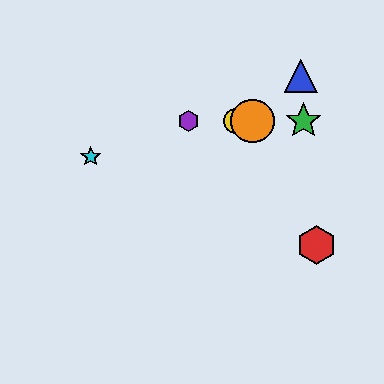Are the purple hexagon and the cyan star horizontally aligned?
No, the purple hexagon is at y≈121 and the cyan star is at y≈157.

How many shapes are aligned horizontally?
4 shapes (the green star, the yellow circle, the purple hexagon, the orange circle) are aligned horizontally.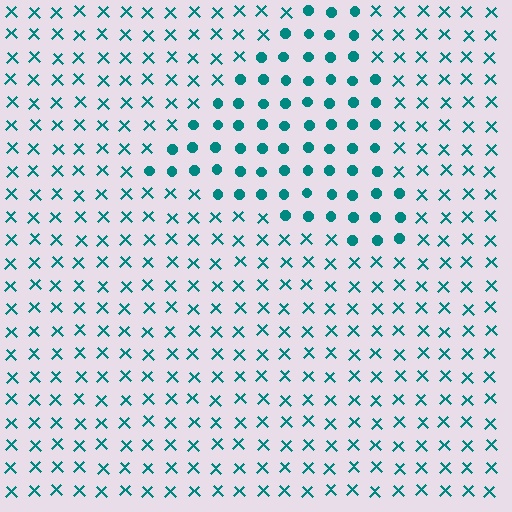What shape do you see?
I see a triangle.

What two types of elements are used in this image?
The image uses circles inside the triangle region and X marks outside it.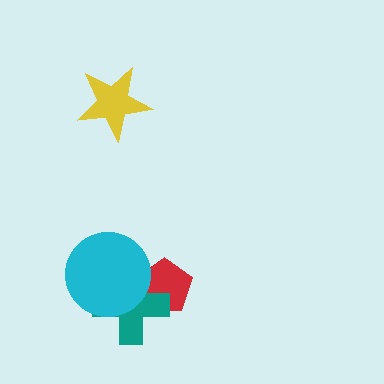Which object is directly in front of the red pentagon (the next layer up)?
The teal cross is directly in front of the red pentagon.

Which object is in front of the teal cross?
The cyan circle is in front of the teal cross.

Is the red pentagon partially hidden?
Yes, it is partially covered by another shape.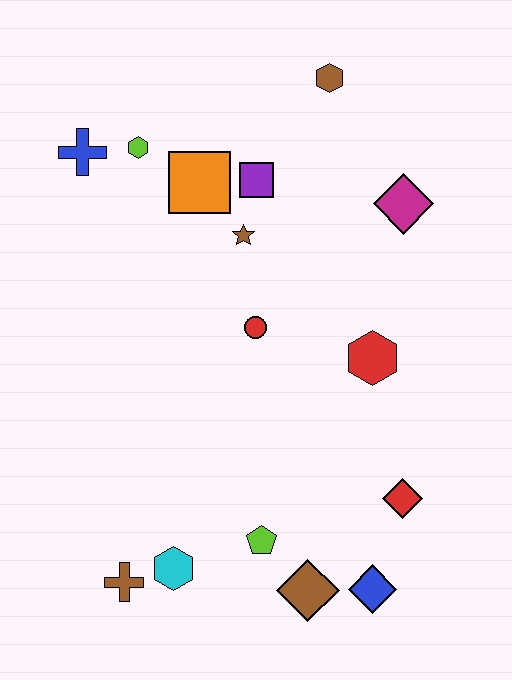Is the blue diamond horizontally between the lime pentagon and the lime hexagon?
No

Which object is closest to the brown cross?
The cyan hexagon is closest to the brown cross.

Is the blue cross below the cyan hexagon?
No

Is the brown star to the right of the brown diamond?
No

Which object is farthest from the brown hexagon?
The brown cross is farthest from the brown hexagon.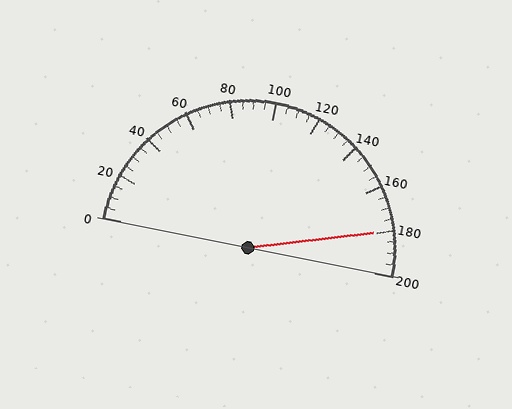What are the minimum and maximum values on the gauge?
The gauge ranges from 0 to 200.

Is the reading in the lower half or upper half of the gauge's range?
The reading is in the upper half of the range (0 to 200).